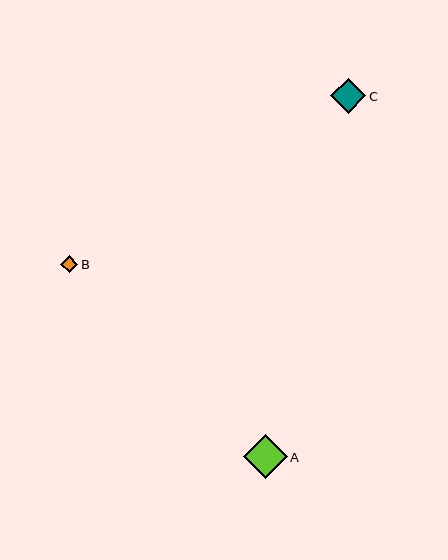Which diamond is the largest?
Diamond A is the largest with a size of approximately 44 pixels.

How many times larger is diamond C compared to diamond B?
Diamond C is approximately 2.1 times the size of diamond B.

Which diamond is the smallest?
Diamond B is the smallest with a size of approximately 17 pixels.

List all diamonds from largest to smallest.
From largest to smallest: A, C, B.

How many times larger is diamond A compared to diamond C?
Diamond A is approximately 1.3 times the size of diamond C.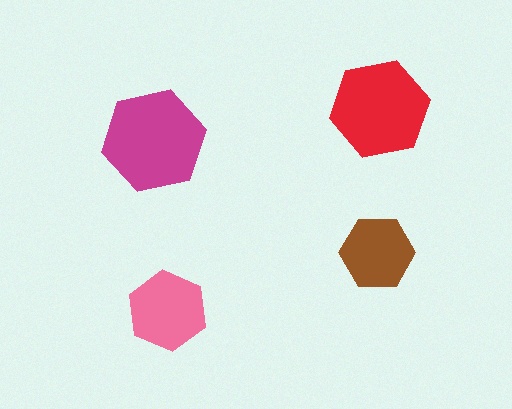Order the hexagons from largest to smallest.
the magenta one, the red one, the pink one, the brown one.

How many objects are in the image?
There are 4 objects in the image.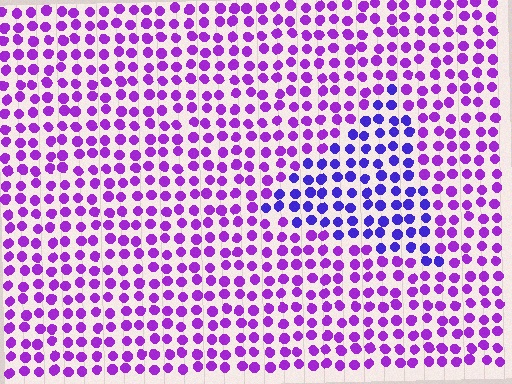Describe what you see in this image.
The image is filled with small purple elements in a uniform arrangement. A triangle-shaped region is visible where the elements are tinted to a slightly different hue, forming a subtle color boundary.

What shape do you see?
I see a triangle.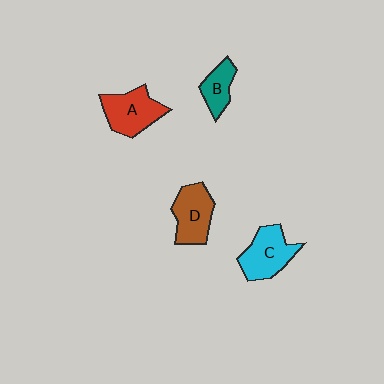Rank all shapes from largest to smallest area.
From largest to smallest: C (cyan), A (red), D (brown), B (teal).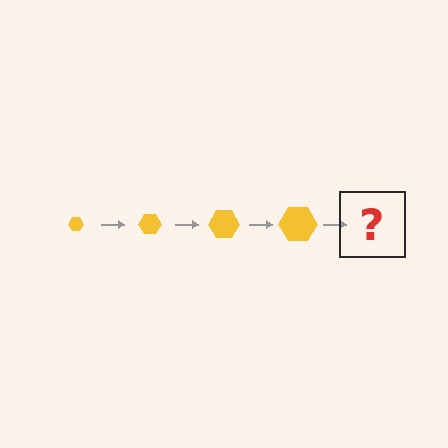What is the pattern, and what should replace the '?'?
The pattern is that the hexagon gets progressively larger each step. The '?' should be a yellow hexagon, larger than the previous one.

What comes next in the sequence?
The next element should be a yellow hexagon, larger than the previous one.